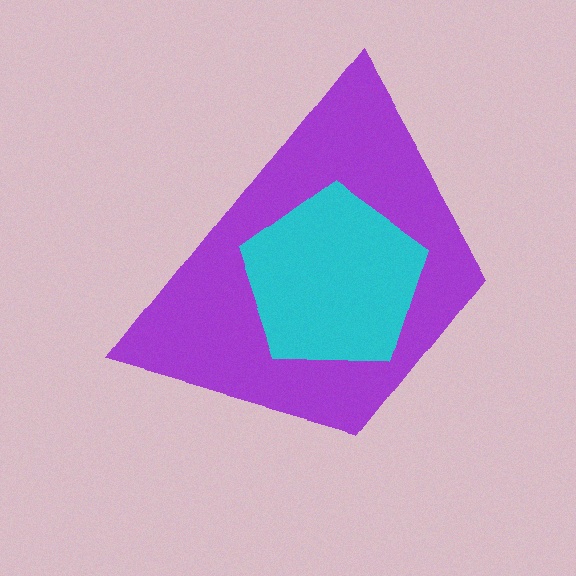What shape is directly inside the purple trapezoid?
The cyan pentagon.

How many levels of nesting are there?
2.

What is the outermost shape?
The purple trapezoid.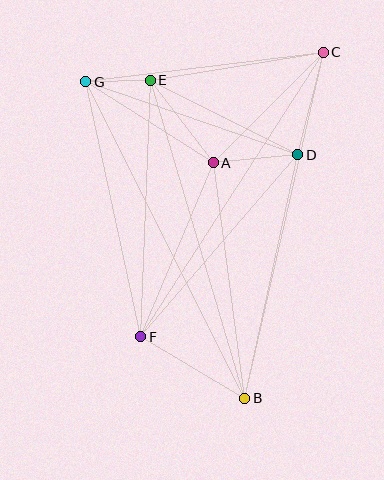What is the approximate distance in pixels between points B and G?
The distance between B and G is approximately 354 pixels.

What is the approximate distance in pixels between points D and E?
The distance between D and E is approximately 165 pixels.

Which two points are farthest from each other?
Points B and C are farthest from each other.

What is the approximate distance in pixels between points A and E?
The distance between A and E is approximately 104 pixels.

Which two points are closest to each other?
Points E and G are closest to each other.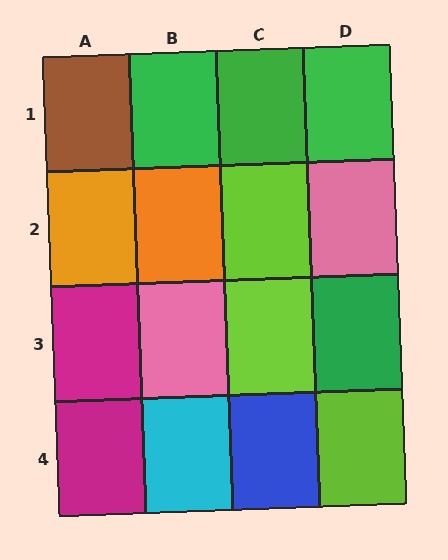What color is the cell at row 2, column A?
Orange.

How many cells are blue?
1 cell is blue.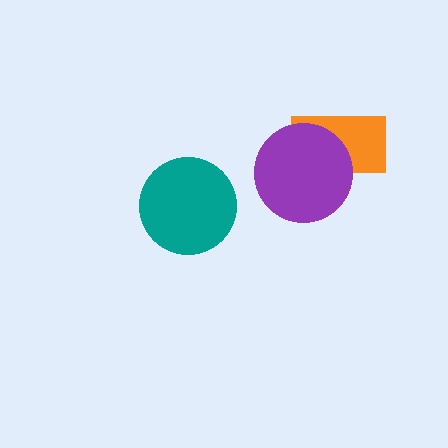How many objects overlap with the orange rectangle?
1 object overlaps with the orange rectangle.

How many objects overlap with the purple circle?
1 object overlaps with the purple circle.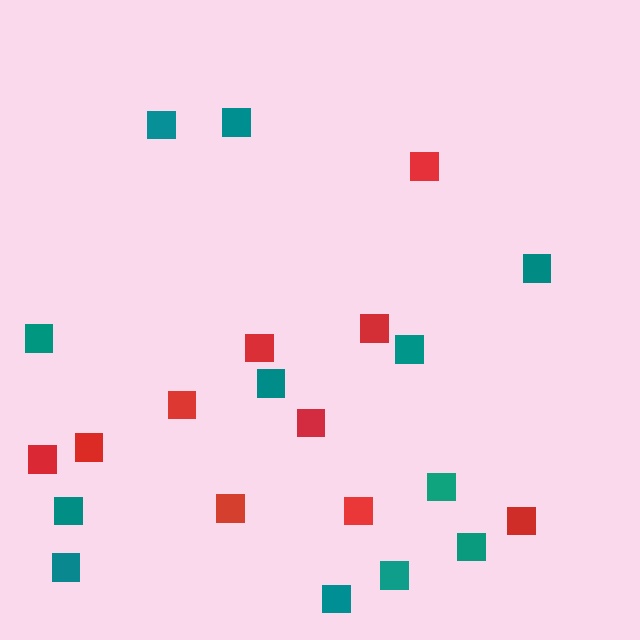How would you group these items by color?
There are 2 groups: one group of red squares (10) and one group of teal squares (12).